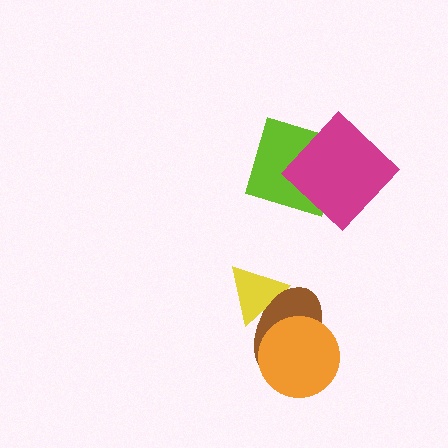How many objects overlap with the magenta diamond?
1 object overlaps with the magenta diamond.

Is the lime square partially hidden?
Yes, it is partially covered by another shape.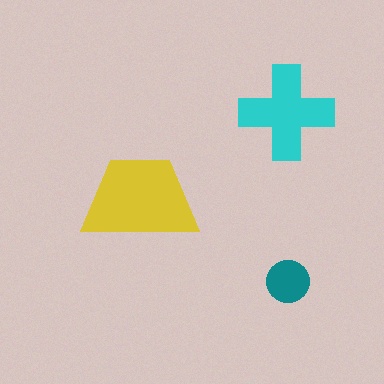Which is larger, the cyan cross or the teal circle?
The cyan cross.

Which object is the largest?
The yellow trapezoid.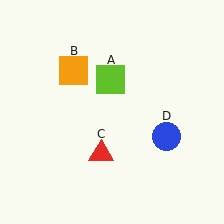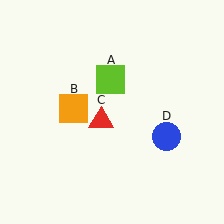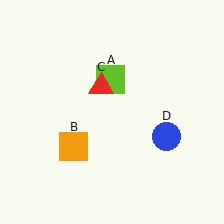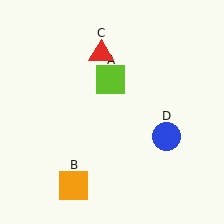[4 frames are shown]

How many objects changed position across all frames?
2 objects changed position: orange square (object B), red triangle (object C).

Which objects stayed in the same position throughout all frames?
Lime square (object A) and blue circle (object D) remained stationary.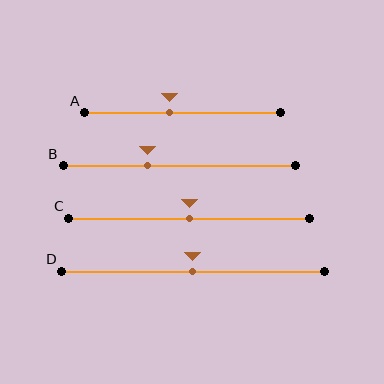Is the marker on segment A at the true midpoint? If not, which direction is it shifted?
No, the marker on segment A is shifted to the left by about 7% of the segment length.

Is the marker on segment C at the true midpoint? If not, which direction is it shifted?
Yes, the marker on segment C is at the true midpoint.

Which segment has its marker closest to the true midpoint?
Segment C has its marker closest to the true midpoint.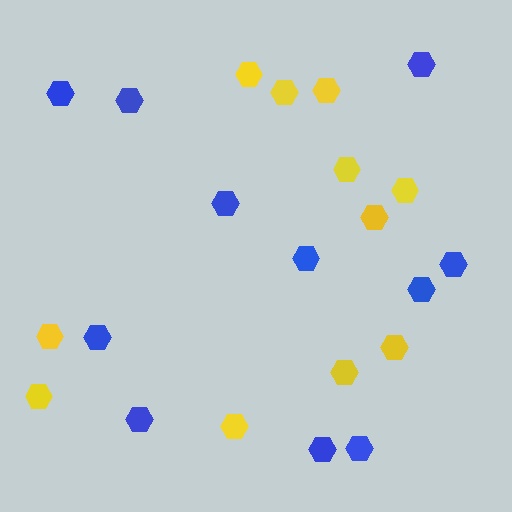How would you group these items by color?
There are 2 groups: one group of yellow hexagons (11) and one group of blue hexagons (11).